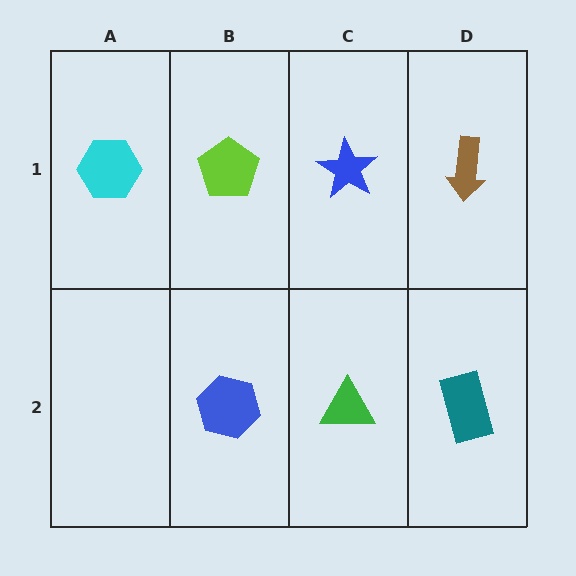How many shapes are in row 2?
3 shapes.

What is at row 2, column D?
A teal rectangle.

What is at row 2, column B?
A blue hexagon.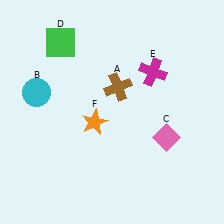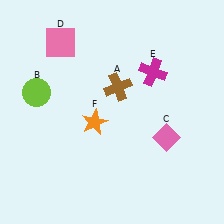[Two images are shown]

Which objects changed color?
B changed from cyan to lime. D changed from green to pink.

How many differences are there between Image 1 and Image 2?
There are 2 differences between the two images.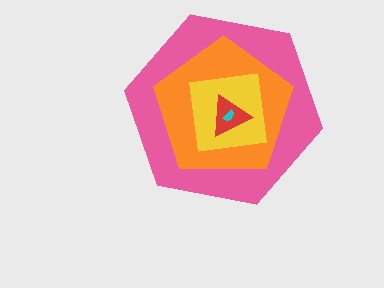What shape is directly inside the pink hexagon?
The orange pentagon.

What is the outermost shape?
The pink hexagon.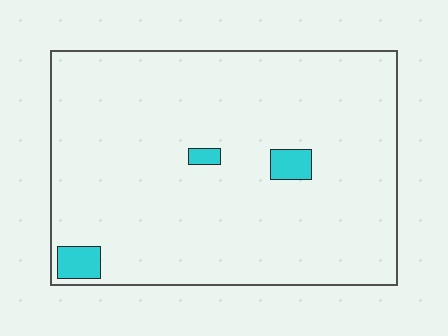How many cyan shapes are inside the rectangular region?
3.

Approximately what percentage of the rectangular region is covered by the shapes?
Approximately 5%.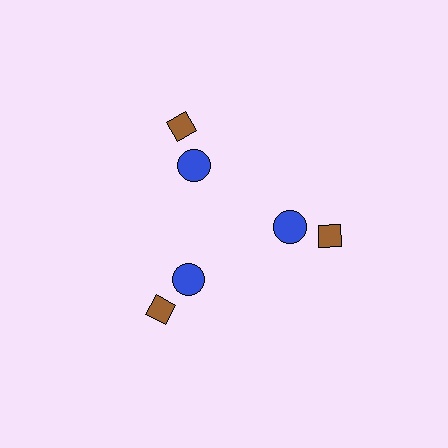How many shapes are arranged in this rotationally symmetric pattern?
There are 6 shapes, arranged in 3 groups of 2.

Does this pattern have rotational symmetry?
Yes, this pattern has 3-fold rotational symmetry. It looks the same after rotating 120 degrees around the center.